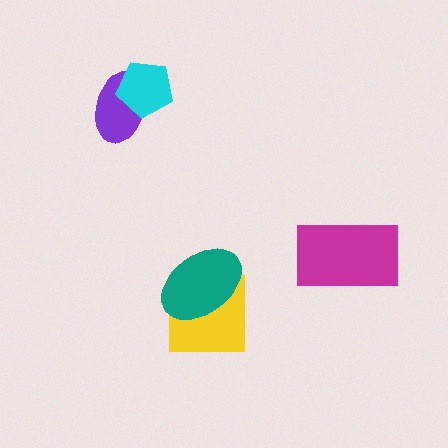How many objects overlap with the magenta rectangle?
0 objects overlap with the magenta rectangle.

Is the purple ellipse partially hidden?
Yes, it is partially covered by another shape.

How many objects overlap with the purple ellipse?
1 object overlaps with the purple ellipse.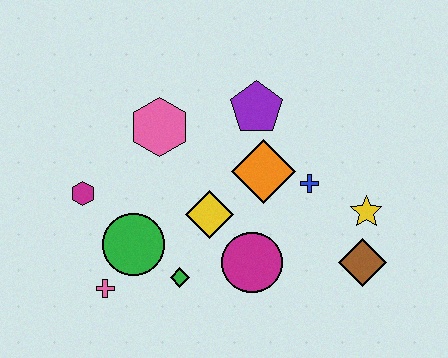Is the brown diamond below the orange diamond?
Yes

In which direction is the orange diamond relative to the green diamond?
The orange diamond is above the green diamond.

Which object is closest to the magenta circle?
The yellow diamond is closest to the magenta circle.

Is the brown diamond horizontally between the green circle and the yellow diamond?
No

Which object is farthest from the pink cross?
The yellow star is farthest from the pink cross.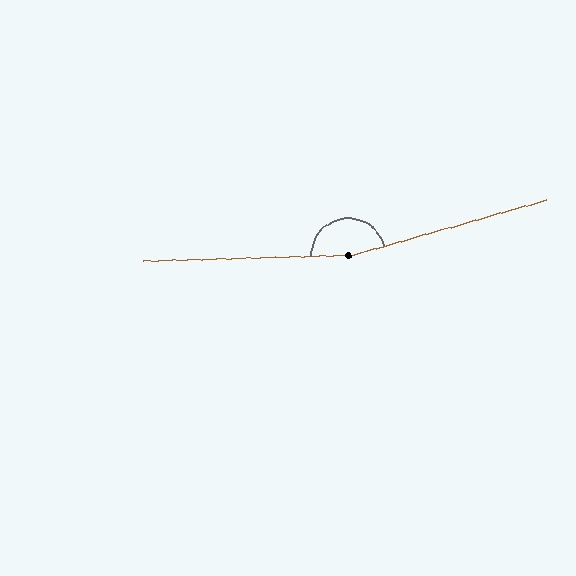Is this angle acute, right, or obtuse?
It is obtuse.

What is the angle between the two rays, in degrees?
Approximately 166 degrees.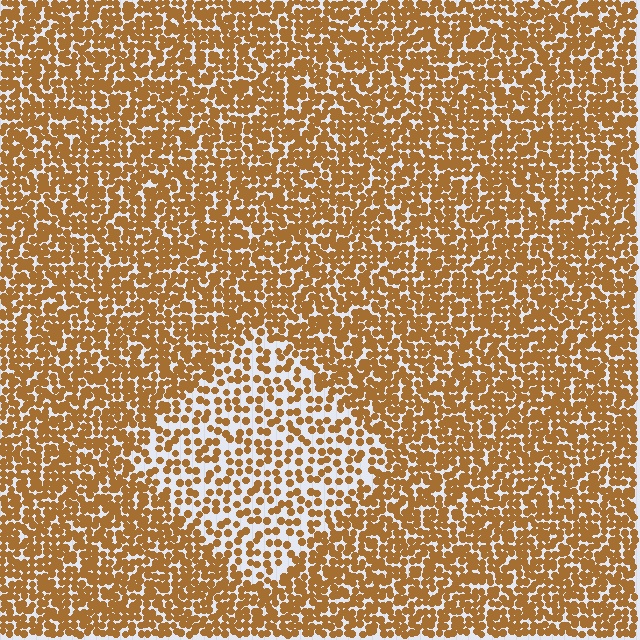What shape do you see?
I see a diamond.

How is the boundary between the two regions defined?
The boundary is defined by a change in element density (approximately 2.0x ratio). All elements are the same color, size, and shape.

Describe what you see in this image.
The image contains small brown elements arranged at two different densities. A diamond-shaped region is visible where the elements are less densely packed than the surrounding area.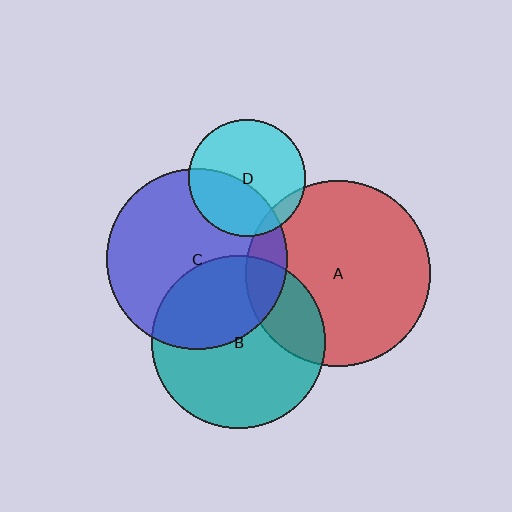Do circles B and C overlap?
Yes.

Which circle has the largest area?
Circle A (red).